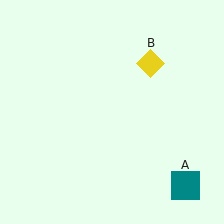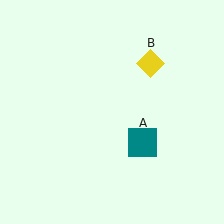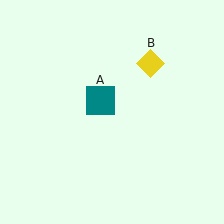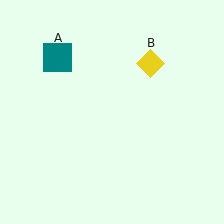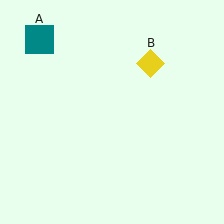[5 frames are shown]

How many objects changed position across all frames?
1 object changed position: teal square (object A).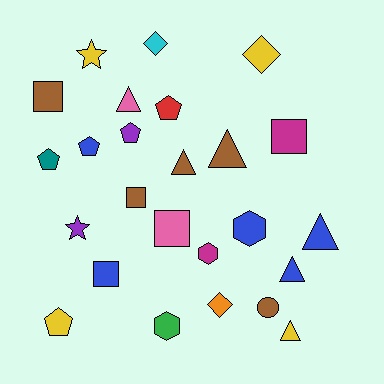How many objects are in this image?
There are 25 objects.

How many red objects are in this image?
There is 1 red object.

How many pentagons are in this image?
There are 5 pentagons.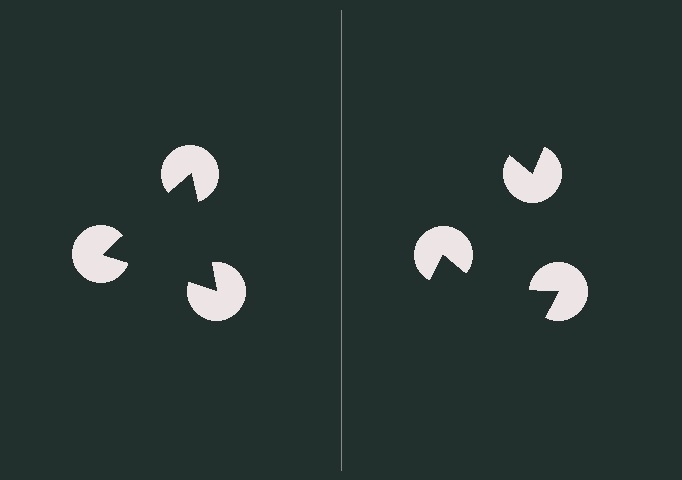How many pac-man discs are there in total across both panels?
6 — 3 on each side.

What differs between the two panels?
The pac-man discs are positioned identically on both sides; only the wedge orientations differ. On the left they align to a triangle; on the right they are misaligned.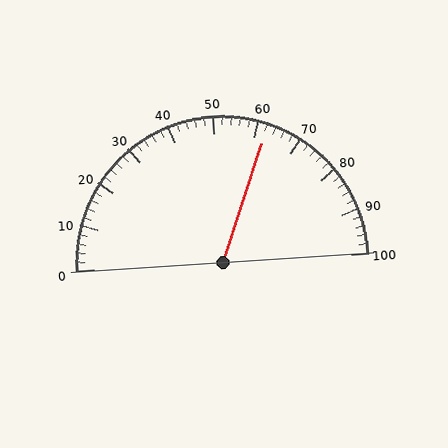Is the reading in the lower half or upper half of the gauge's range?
The reading is in the upper half of the range (0 to 100).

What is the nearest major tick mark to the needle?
The nearest major tick mark is 60.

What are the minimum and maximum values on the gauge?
The gauge ranges from 0 to 100.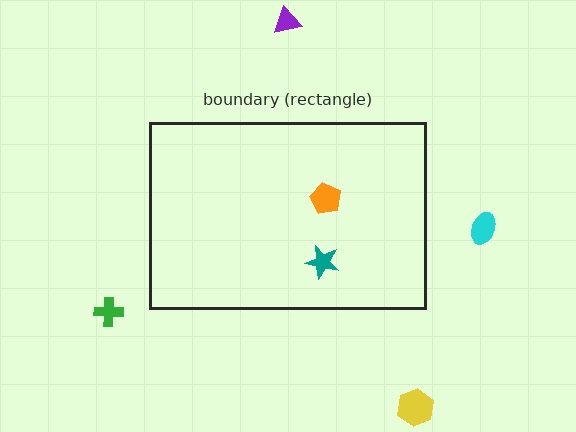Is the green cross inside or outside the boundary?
Outside.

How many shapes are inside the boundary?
2 inside, 4 outside.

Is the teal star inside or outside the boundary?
Inside.